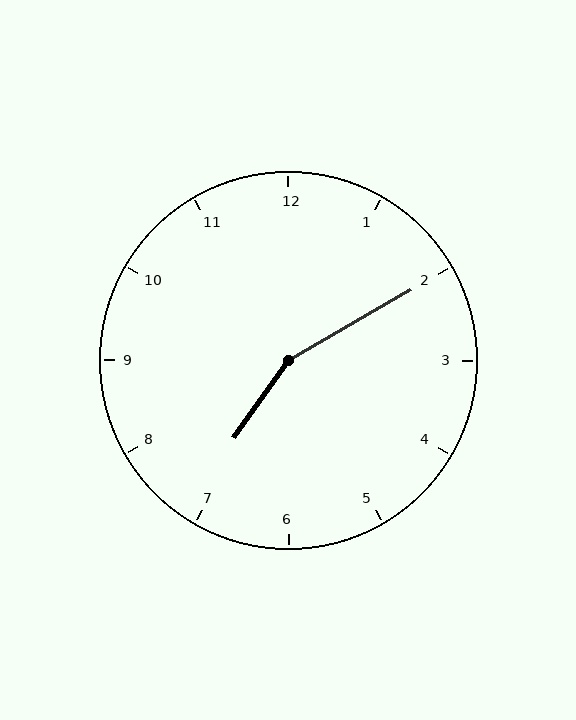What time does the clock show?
7:10.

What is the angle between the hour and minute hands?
Approximately 155 degrees.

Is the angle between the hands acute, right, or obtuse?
It is obtuse.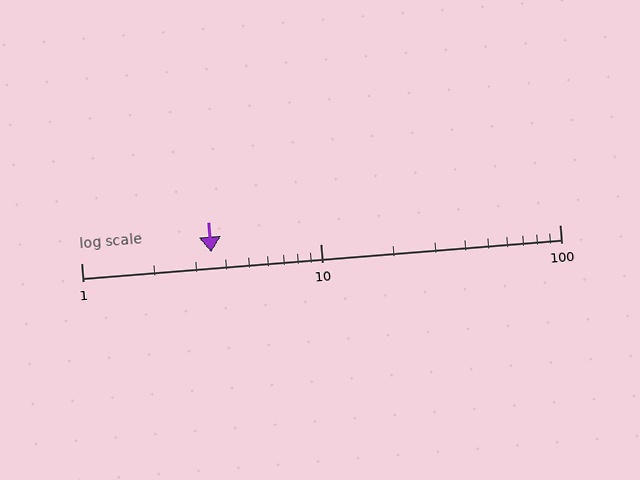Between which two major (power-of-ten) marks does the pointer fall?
The pointer is between 1 and 10.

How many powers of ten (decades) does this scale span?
The scale spans 2 decades, from 1 to 100.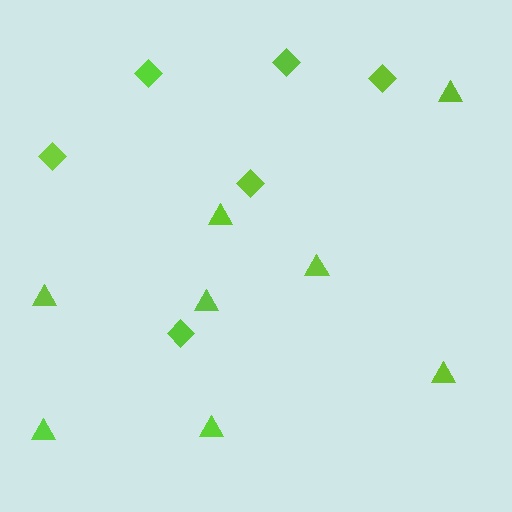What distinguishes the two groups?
There are 2 groups: one group of triangles (8) and one group of diamonds (6).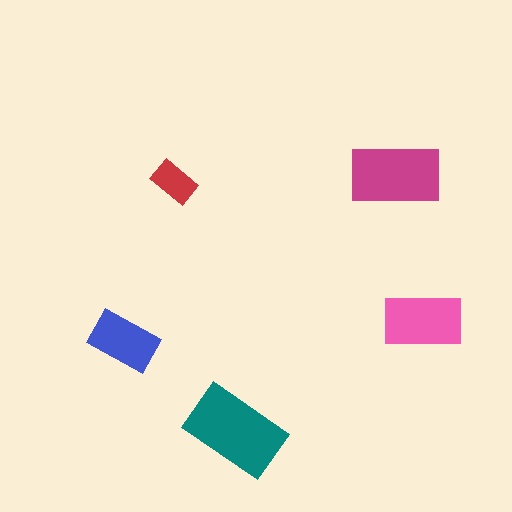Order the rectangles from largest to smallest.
the teal one, the magenta one, the pink one, the blue one, the red one.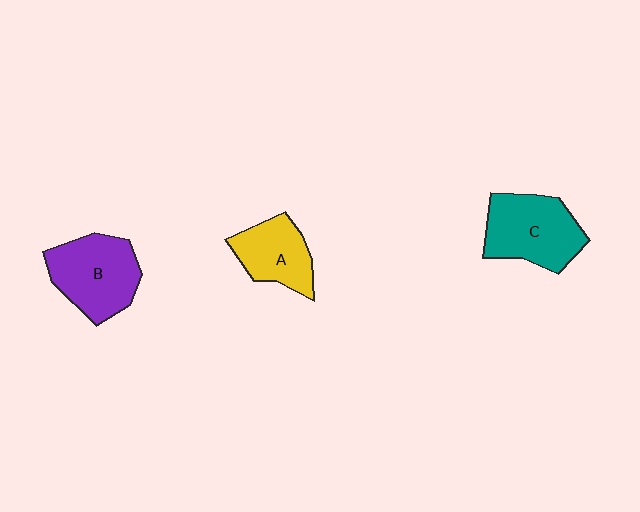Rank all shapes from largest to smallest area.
From largest to smallest: C (teal), B (purple), A (yellow).